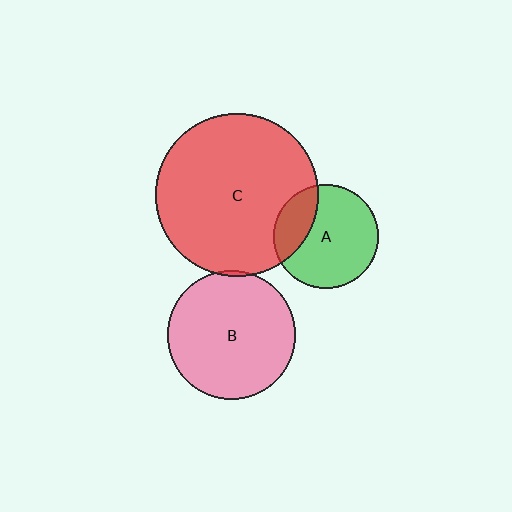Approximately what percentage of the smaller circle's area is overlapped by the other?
Approximately 25%.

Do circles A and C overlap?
Yes.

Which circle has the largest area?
Circle C (red).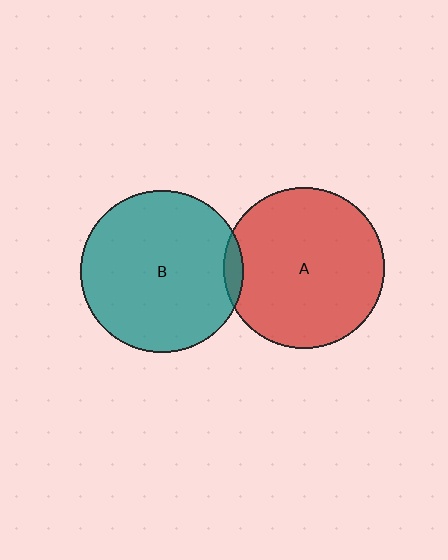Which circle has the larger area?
Circle B (teal).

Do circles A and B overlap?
Yes.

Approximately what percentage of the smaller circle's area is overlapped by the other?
Approximately 5%.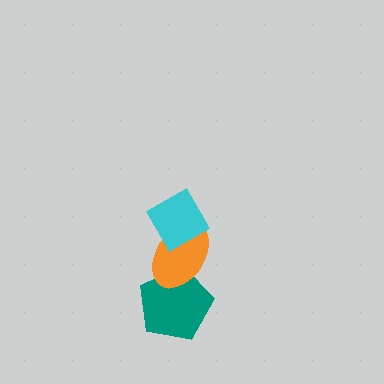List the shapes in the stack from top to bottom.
From top to bottom: the cyan diamond, the orange ellipse, the teal pentagon.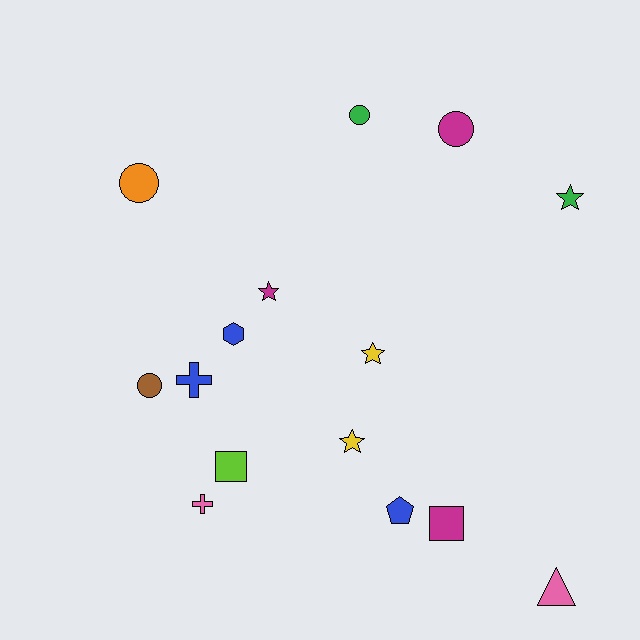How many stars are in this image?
There are 4 stars.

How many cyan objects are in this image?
There are no cyan objects.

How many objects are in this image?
There are 15 objects.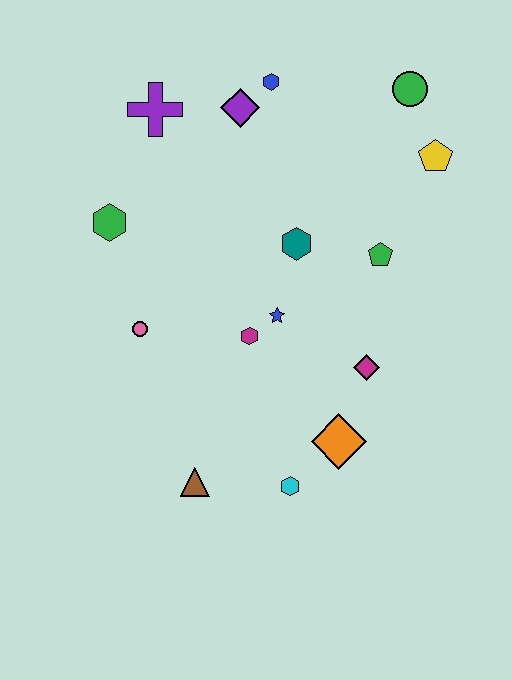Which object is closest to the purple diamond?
The blue hexagon is closest to the purple diamond.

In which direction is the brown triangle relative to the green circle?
The brown triangle is below the green circle.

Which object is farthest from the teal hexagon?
The brown triangle is farthest from the teal hexagon.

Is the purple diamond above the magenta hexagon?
Yes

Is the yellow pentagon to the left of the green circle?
No